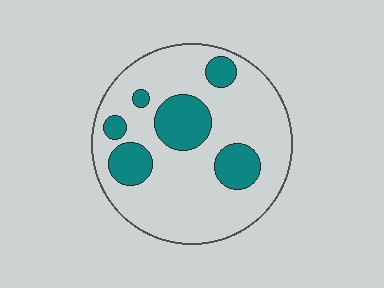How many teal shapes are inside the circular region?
6.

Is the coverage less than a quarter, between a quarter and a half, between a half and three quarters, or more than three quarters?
Less than a quarter.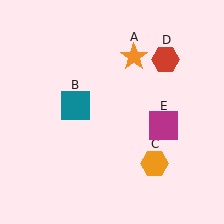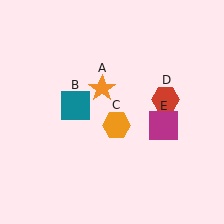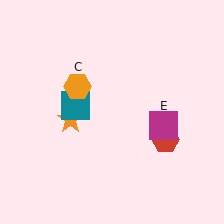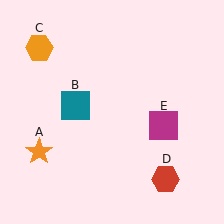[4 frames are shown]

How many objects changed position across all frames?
3 objects changed position: orange star (object A), orange hexagon (object C), red hexagon (object D).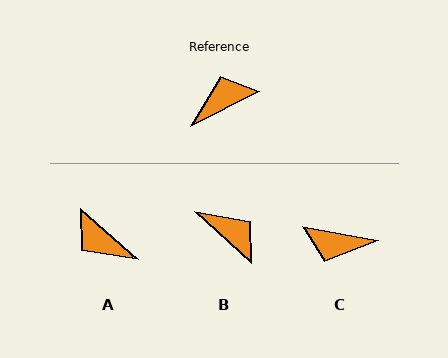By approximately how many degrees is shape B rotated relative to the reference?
Approximately 69 degrees clockwise.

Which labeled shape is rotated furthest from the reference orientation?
C, about 143 degrees away.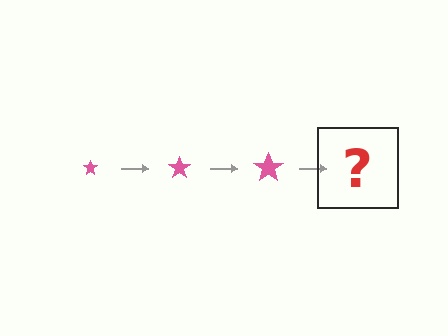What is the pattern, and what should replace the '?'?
The pattern is that the star gets progressively larger each step. The '?' should be a pink star, larger than the previous one.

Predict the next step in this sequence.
The next step is a pink star, larger than the previous one.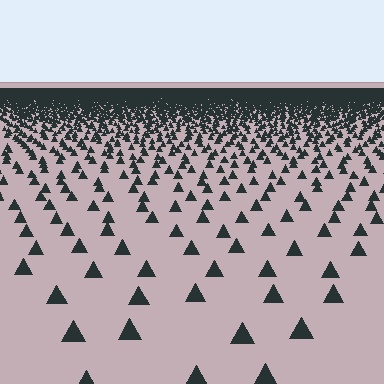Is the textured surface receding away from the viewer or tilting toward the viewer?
The surface is receding away from the viewer. Texture elements get smaller and denser toward the top.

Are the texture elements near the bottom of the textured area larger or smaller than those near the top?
Larger. Near the bottom, elements are closer to the viewer and appear at a bigger on-screen size.